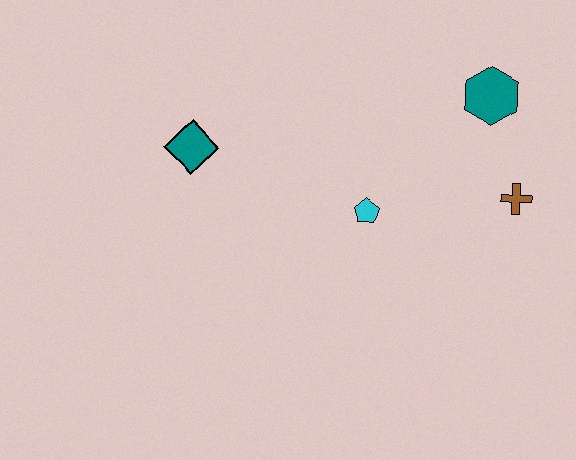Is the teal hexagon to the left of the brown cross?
Yes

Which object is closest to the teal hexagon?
The brown cross is closest to the teal hexagon.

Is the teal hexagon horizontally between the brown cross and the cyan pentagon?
Yes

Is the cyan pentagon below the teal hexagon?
Yes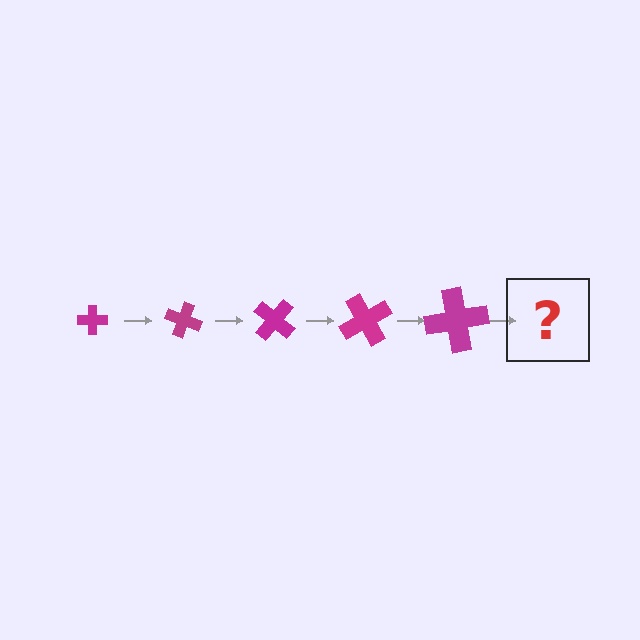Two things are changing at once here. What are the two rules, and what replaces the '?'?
The two rules are that the cross grows larger each step and it rotates 20 degrees each step. The '?' should be a cross, larger than the previous one and rotated 100 degrees from the start.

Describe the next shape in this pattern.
It should be a cross, larger than the previous one and rotated 100 degrees from the start.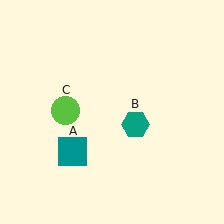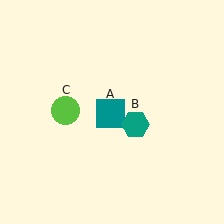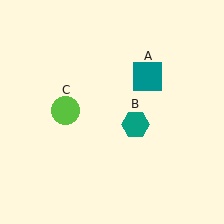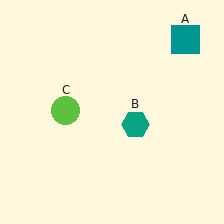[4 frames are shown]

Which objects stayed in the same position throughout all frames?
Teal hexagon (object B) and lime circle (object C) remained stationary.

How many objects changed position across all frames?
1 object changed position: teal square (object A).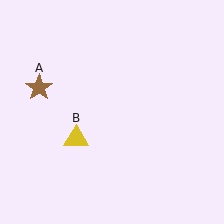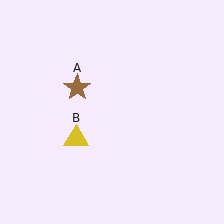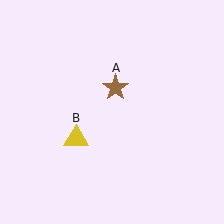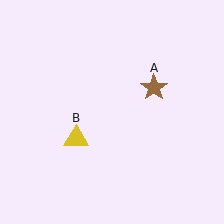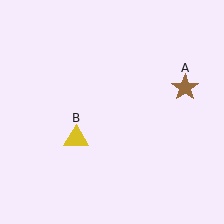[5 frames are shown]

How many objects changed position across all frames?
1 object changed position: brown star (object A).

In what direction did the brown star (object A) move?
The brown star (object A) moved right.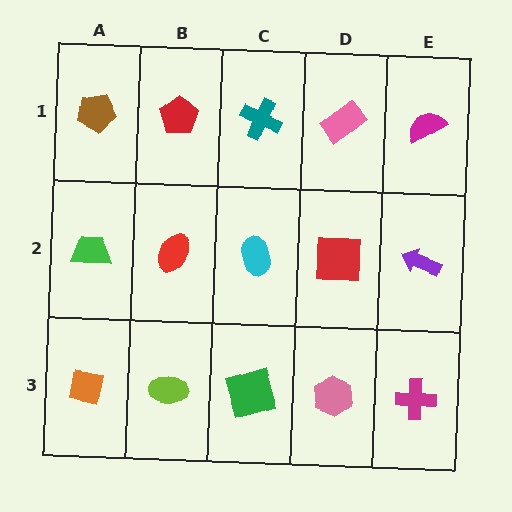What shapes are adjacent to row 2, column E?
A magenta semicircle (row 1, column E), a magenta cross (row 3, column E), a red square (row 2, column D).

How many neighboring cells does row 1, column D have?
3.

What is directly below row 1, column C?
A cyan ellipse.